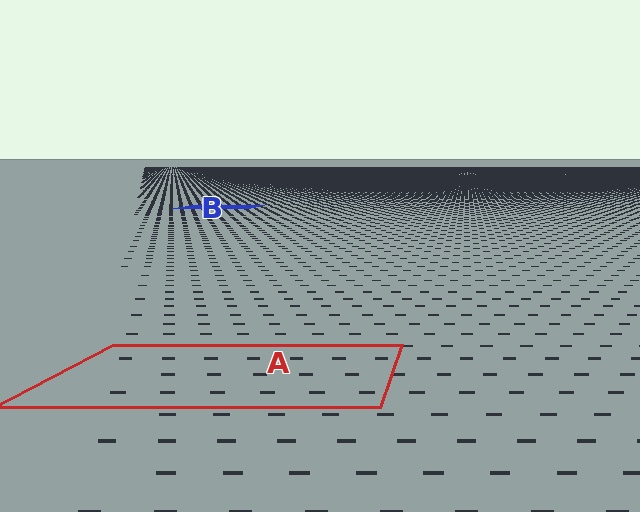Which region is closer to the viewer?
Region A is closer. The texture elements there are larger and more spread out.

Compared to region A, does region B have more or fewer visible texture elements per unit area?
Region B has more texture elements per unit area — they are packed more densely because it is farther away.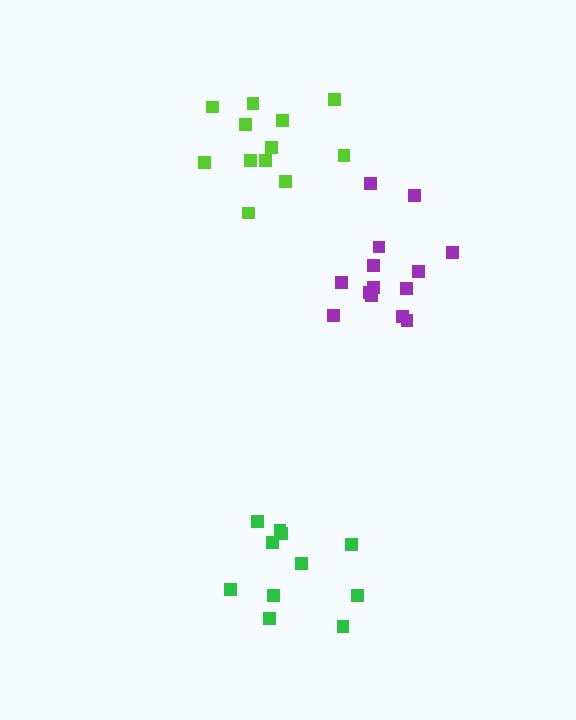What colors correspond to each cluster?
The clusters are colored: lime, purple, green.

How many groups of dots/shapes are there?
There are 3 groups.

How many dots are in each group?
Group 1: 12 dots, Group 2: 14 dots, Group 3: 11 dots (37 total).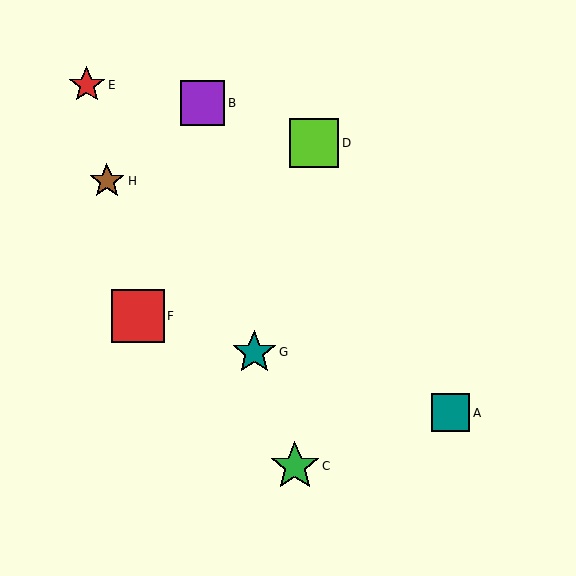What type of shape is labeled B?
Shape B is a purple square.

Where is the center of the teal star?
The center of the teal star is at (254, 352).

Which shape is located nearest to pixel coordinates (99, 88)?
The red star (labeled E) at (87, 85) is nearest to that location.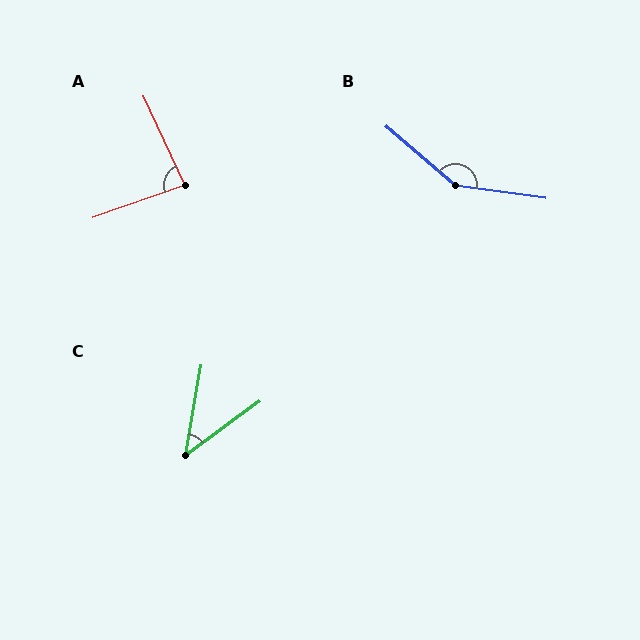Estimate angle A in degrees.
Approximately 84 degrees.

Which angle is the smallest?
C, at approximately 44 degrees.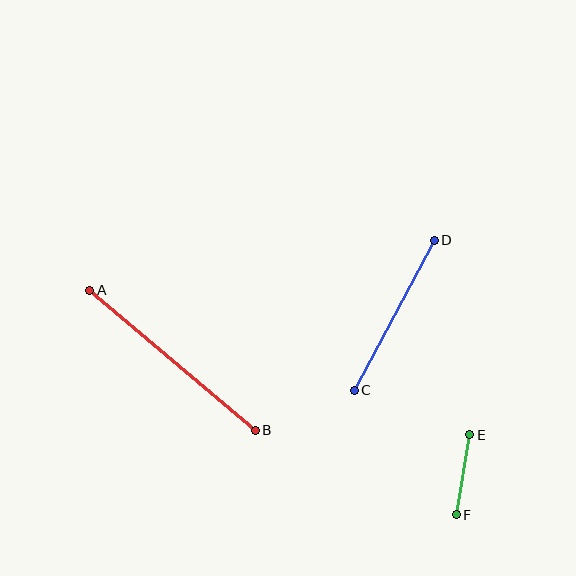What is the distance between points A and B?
The distance is approximately 217 pixels.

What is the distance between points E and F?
The distance is approximately 81 pixels.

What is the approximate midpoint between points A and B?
The midpoint is at approximately (173, 360) pixels.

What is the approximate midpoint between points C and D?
The midpoint is at approximately (394, 315) pixels.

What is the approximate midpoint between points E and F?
The midpoint is at approximately (463, 475) pixels.